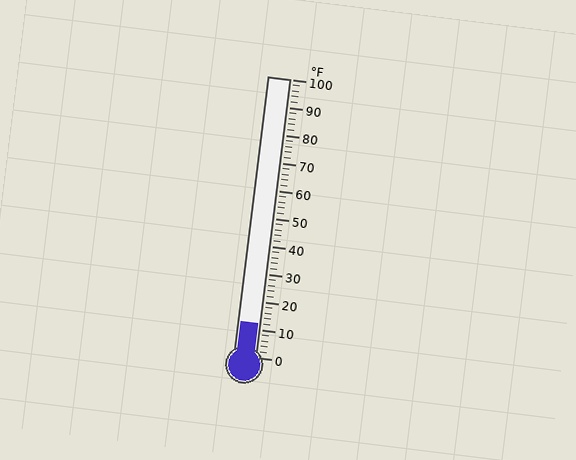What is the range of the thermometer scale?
The thermometer scale ranges from 0°F to 100°F.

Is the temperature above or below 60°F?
The temperature is below 60°F.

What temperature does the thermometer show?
The thermometer shows approximately 12°F.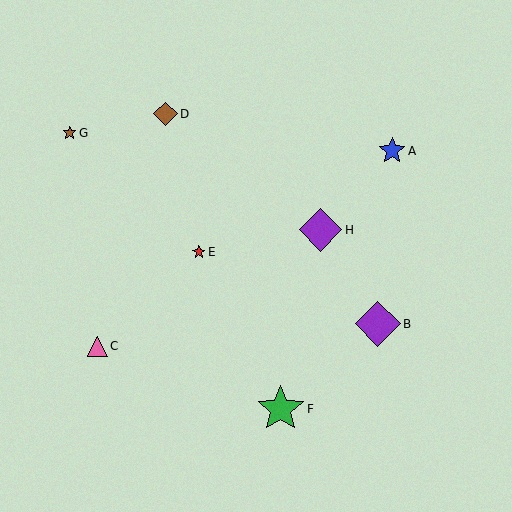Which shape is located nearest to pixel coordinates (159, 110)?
The brown diamond (labeled D) at (165, 114) is nearest to that location.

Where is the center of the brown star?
The center of the brown star is at (70, 133).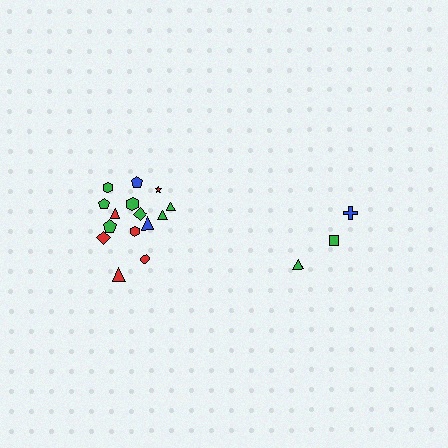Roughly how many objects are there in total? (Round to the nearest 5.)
Roughly 20 objects in total.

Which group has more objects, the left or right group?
The left group.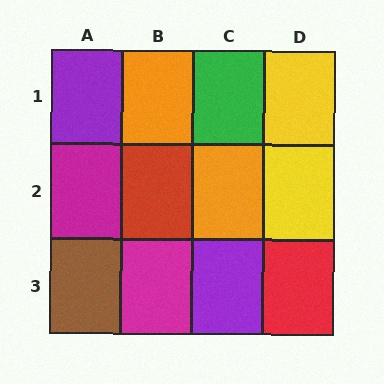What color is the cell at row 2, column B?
Red.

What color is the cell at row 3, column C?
Purple.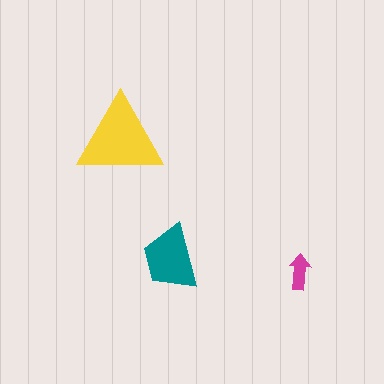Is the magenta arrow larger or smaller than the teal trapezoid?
Smaller.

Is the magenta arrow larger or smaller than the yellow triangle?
Smaller.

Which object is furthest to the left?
The yellow triangle is leftmost.